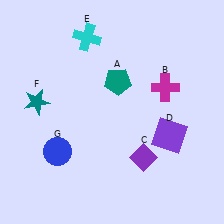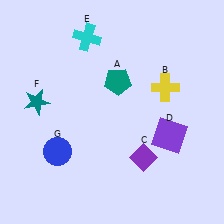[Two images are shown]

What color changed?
The cross (B) changed from magenta in Image 1 to yellow in Image 2.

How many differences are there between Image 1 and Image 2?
There is 1 difference between the two images.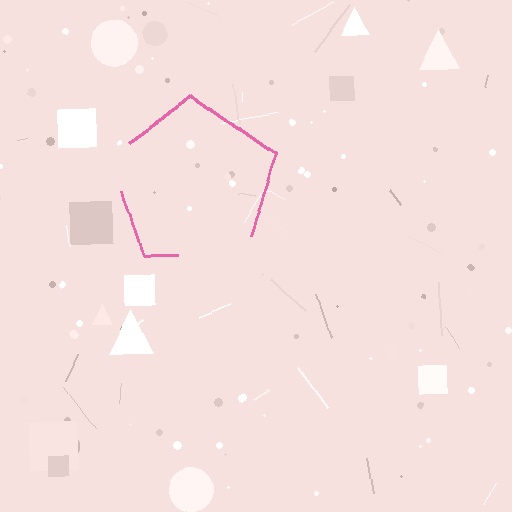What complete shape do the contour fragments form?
The contour fragments form a pentagon.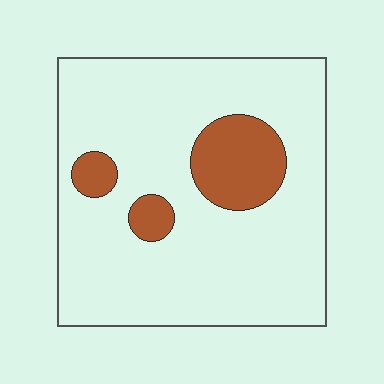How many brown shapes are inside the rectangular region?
3.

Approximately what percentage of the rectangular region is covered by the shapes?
Approximately 15%.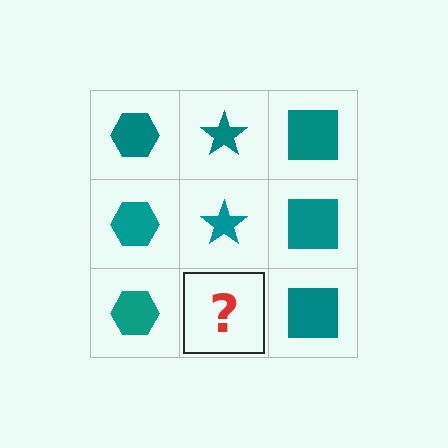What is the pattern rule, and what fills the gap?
The rule is that each column has a consistent shape. The gap should be filled with a teal star.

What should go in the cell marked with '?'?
The missing cell should contain a teal star.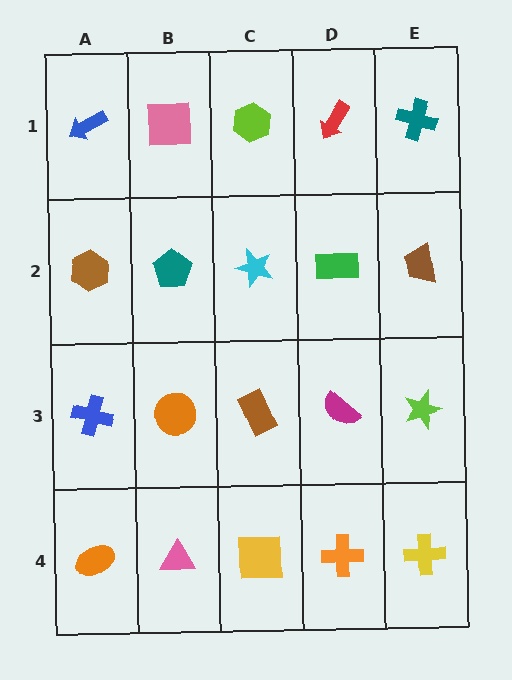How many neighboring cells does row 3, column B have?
4.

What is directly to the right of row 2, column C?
A green rectangle.